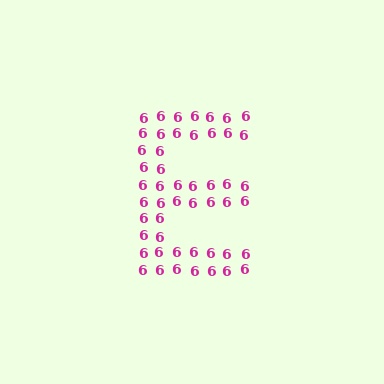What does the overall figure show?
The overall figure shows the letter E.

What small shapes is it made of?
It is made of small digit 6's.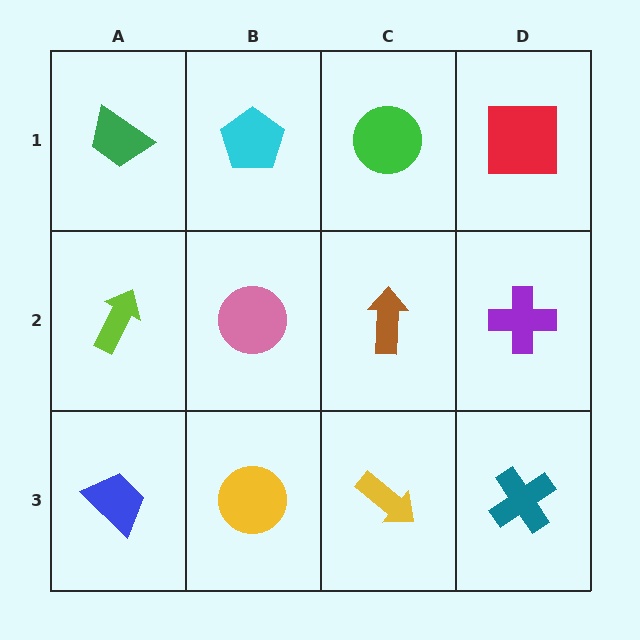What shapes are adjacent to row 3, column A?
A lime arrow (row 2, column A), a yellow circle (row 3, column B).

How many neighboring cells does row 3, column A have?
2.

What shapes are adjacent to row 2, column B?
A cyan pentagon (row 1, column B), a yellow circle (row 3, column B), a lime arrow (row 2, column A), a brown arrow (row 2, column C).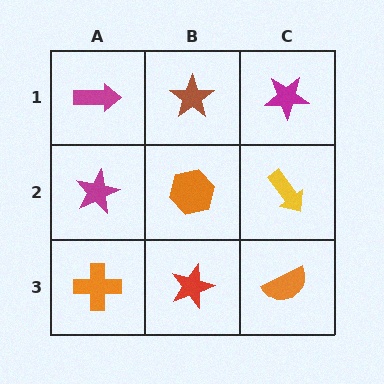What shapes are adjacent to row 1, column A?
A magenta star (row 2, column A), a brown star (row 1, column B).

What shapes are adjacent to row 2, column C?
A magenta star (row 1, column C), an orange semicircle (row 3, column C), an orange hexagon (row 2, column B).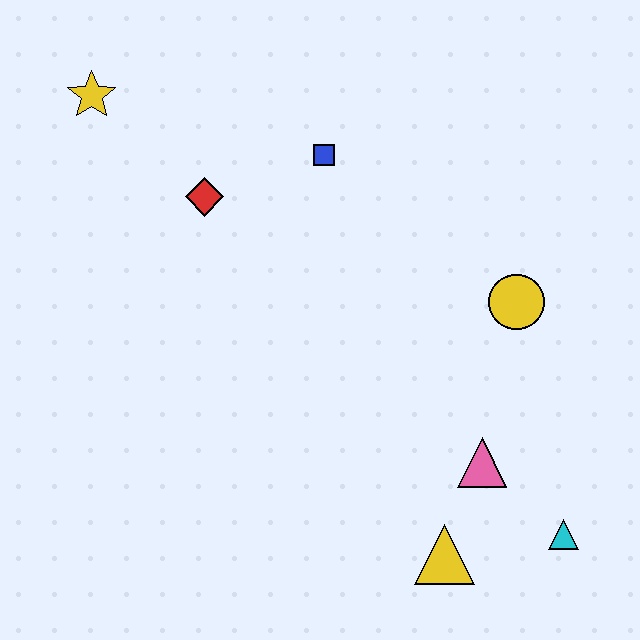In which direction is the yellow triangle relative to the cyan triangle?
The yellow triangle is to the left of the cyan triangle.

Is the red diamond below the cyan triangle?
No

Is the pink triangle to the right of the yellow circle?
No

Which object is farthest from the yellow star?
The cyan triangle is farthest from the yellow star.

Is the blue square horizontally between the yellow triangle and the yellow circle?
No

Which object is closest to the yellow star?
The red diamond is closest to the yellow star.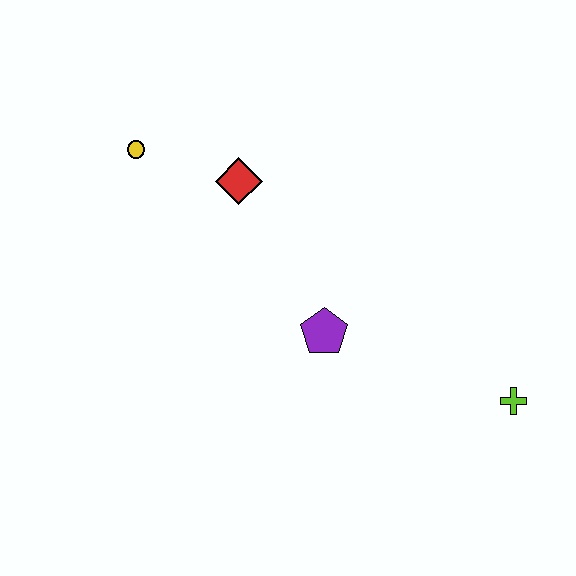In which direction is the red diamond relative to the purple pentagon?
The red diamond is above the purple pentagon.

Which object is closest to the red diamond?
The yellow circle is closest to the red diamond.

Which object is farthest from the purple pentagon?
The yellow circle is farthest from the purple pentagon.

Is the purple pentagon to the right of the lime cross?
No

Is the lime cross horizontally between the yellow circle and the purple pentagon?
No